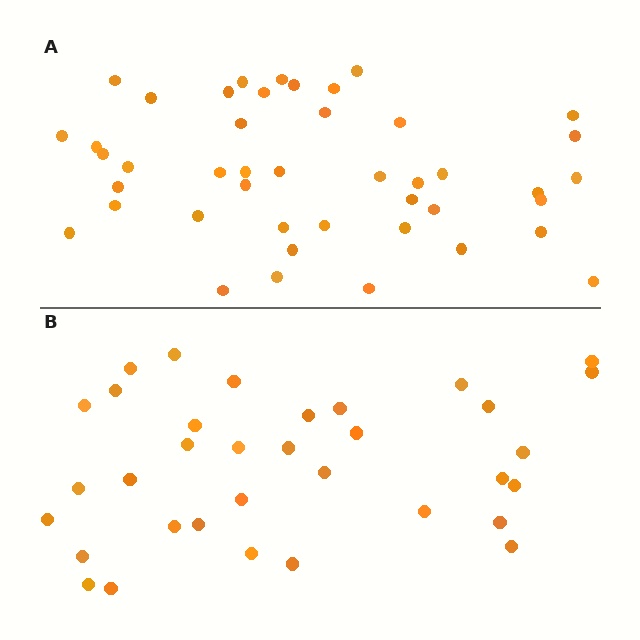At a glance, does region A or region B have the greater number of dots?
Region A (the top region) has more dots.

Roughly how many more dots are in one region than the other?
Region A has roughly 10 or so more dots than region B.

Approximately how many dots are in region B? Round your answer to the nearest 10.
About 30 dots. (The exact count is 34, which rounds to 30.)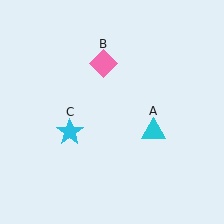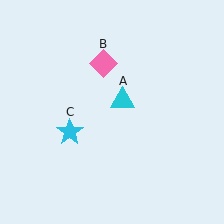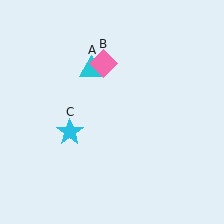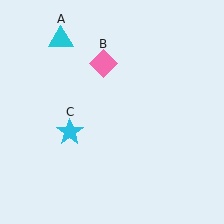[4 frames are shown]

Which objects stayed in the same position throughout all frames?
Pink diamond (object B) and cyan star (object C) remained stationary.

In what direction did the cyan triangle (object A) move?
The cyan triangle (object A) moved up and to the left.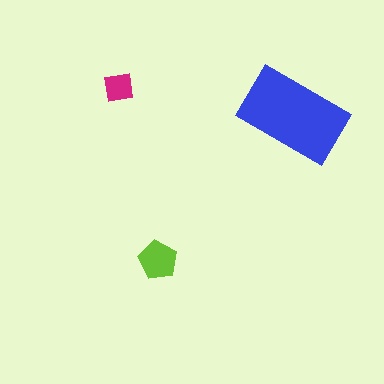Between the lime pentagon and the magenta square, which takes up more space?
The lime pentagon.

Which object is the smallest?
The magenta square.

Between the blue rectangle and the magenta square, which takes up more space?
The blue rectangle.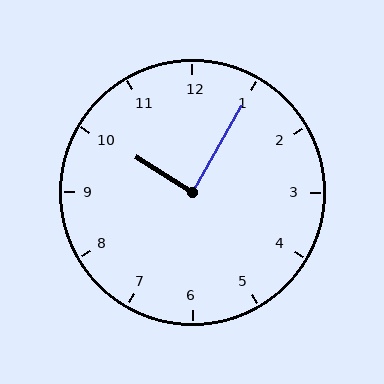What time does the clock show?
10:05.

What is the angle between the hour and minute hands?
Approximately 88 degrees.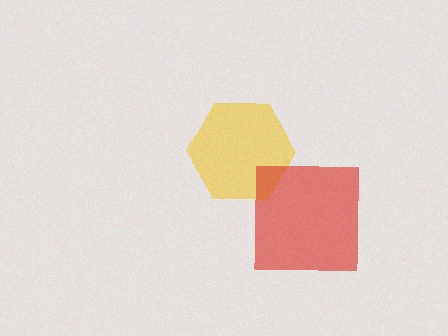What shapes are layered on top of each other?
The layered shapes are: a yellow hexagon, a red square.